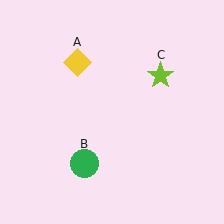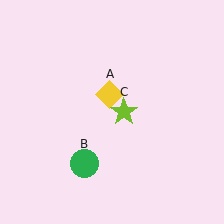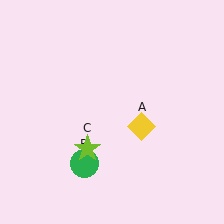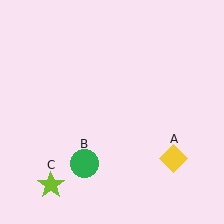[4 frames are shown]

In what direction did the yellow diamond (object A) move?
The yellow diamond (object A) moved down and to the right.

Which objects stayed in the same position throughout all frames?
Green circle (object B) remained stationary.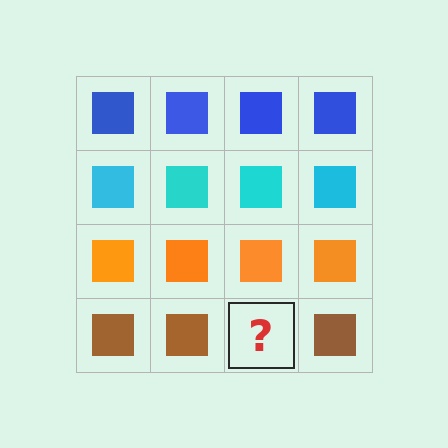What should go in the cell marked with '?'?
The missing cell should contain a brown square.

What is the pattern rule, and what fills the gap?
The rule is that each row has a consistent color. The gap should be filled with a brown square.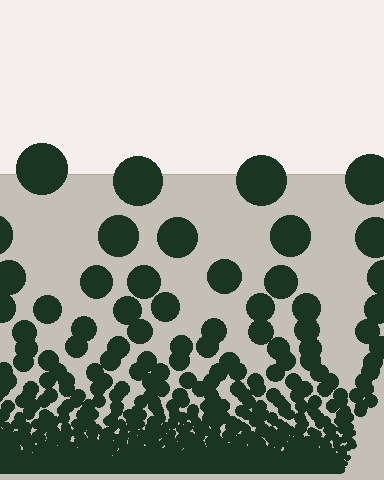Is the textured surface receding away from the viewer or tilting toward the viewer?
The surface appears to tilt toward the viewer. Texture elements get larger and sparser toward the top.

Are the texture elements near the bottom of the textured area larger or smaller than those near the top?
Smaller. The gradient is inverted — elements near the bottom are smaller and denser.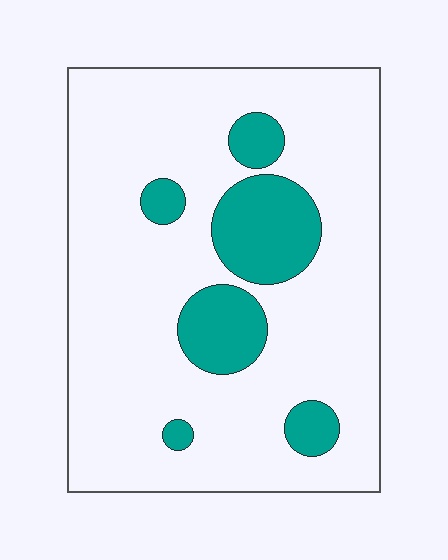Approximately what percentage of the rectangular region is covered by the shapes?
Approximately 20%.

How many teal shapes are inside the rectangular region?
6.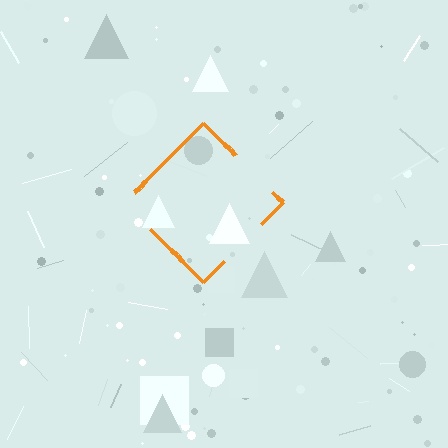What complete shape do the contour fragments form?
The contour fragments form a diamond.